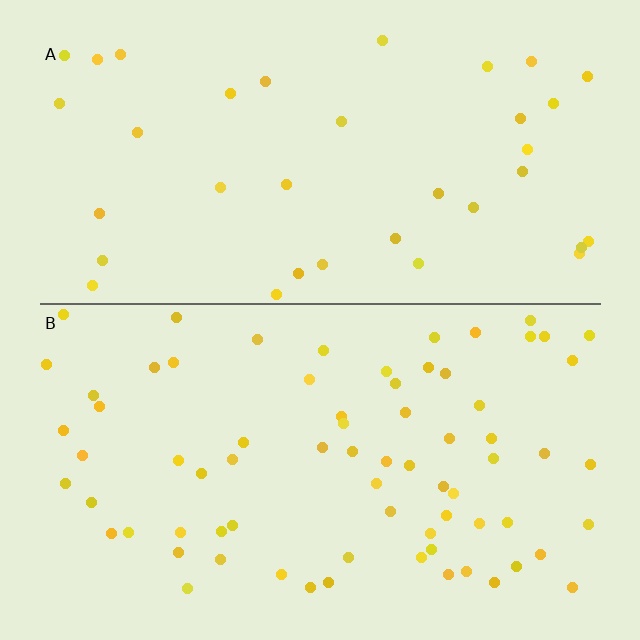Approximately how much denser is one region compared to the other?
Approximately 2.0× — region B over region A.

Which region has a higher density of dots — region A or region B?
B (the bottom).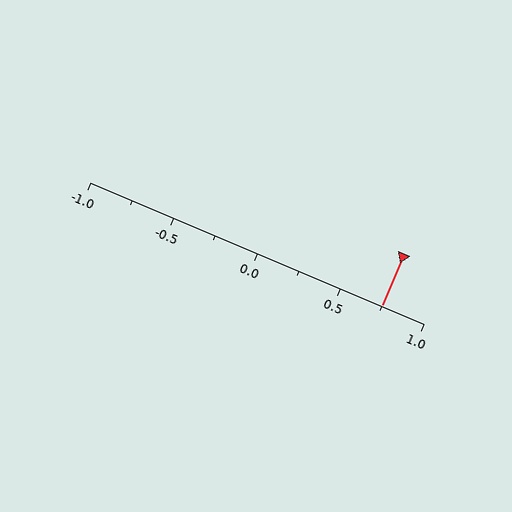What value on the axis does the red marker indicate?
The marker indicates approximately 0.75.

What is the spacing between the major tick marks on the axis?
The major ticks are spaced 0.5 apart.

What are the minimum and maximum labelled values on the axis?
The axis runs from -1.0 to 1.0.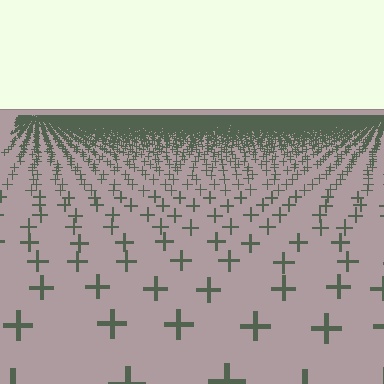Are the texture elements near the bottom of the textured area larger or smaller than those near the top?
Larger. Near the bottom, elements are closer to the viewer and appear at a bigger on-screen size.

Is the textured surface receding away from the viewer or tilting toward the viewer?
The surface is receding away from the viewer. Texture elements get smaller and denser toward the top.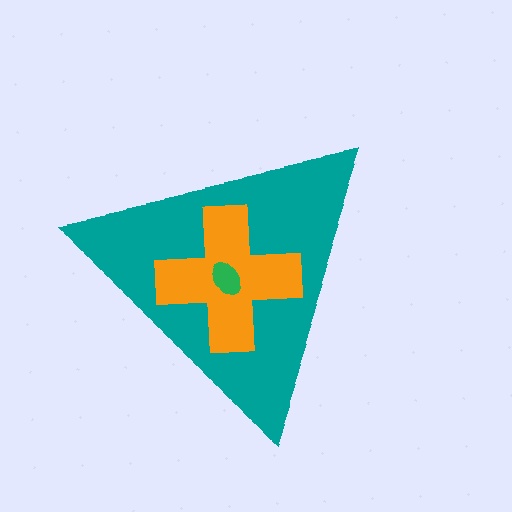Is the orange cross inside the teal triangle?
Yes.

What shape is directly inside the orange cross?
The green ellipse.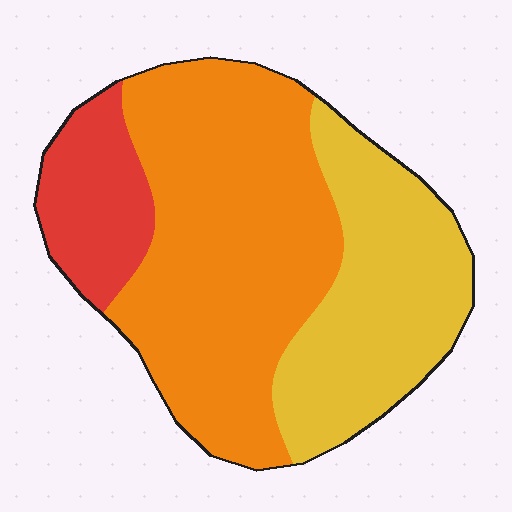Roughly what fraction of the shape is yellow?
Yellow takes up between a sixth and a third of the shape.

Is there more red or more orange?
Orange.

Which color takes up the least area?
Red, at roughly 15%.